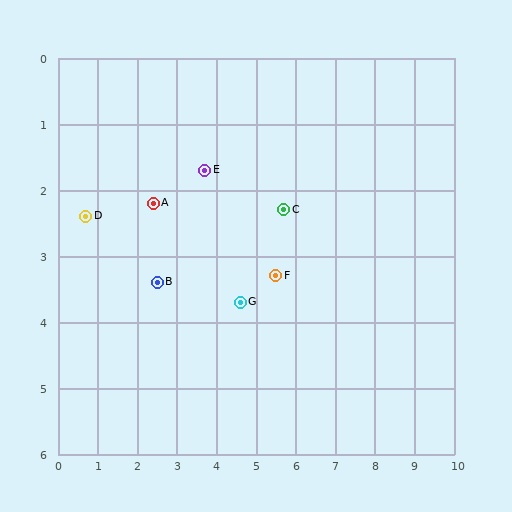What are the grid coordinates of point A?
Point A is at approximately (2.4, 2.2).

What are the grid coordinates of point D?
Point D is at approximately (0.7, 2.4).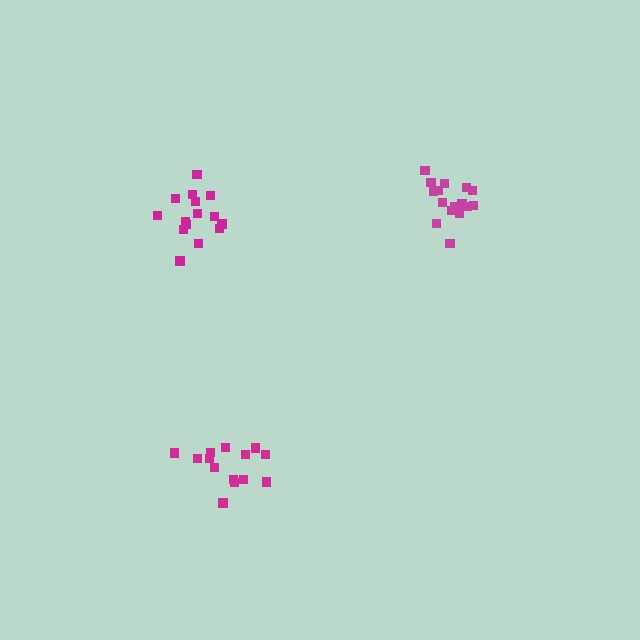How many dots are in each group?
Group 1: 16 dots, Group 2: 15 dots, Group 3: 17 dots (48 total).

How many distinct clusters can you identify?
There are 3 distinct clusters.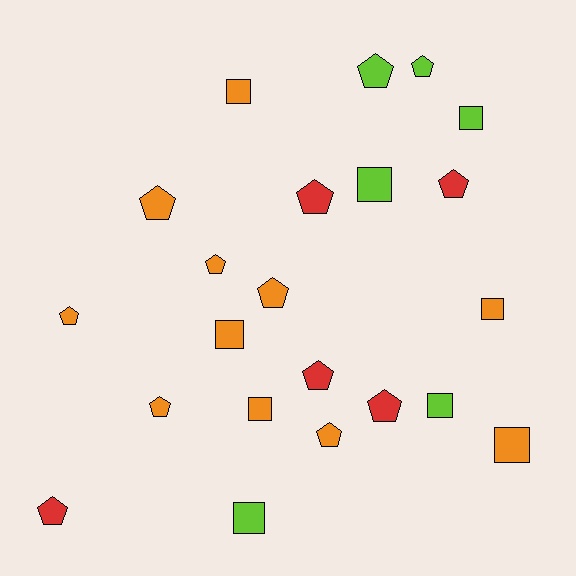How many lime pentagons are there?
There are 2 lime pentagons.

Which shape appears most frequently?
Pentagon, with 13 objects.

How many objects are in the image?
There are 22 objects.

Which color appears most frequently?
Orange, with 11 objects.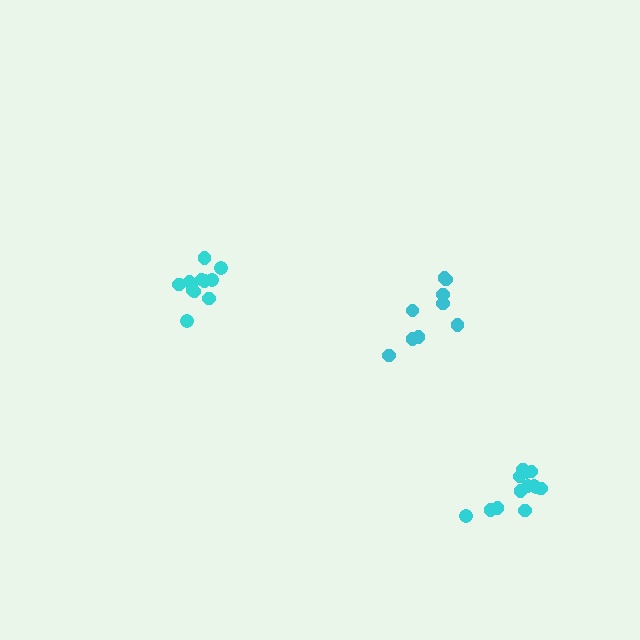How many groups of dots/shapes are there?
There are 3 groups.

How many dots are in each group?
Group 1: 13 dots, Group 2: 12 dots, Group 3: 9 dots (34 total).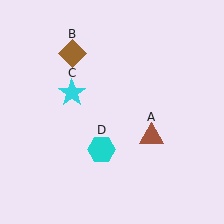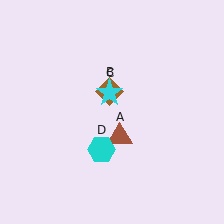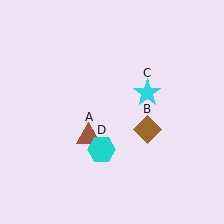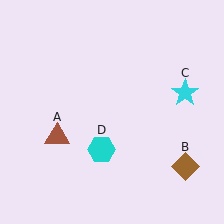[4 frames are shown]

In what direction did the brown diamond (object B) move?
The brown diamond (object B) moved down and to the right.